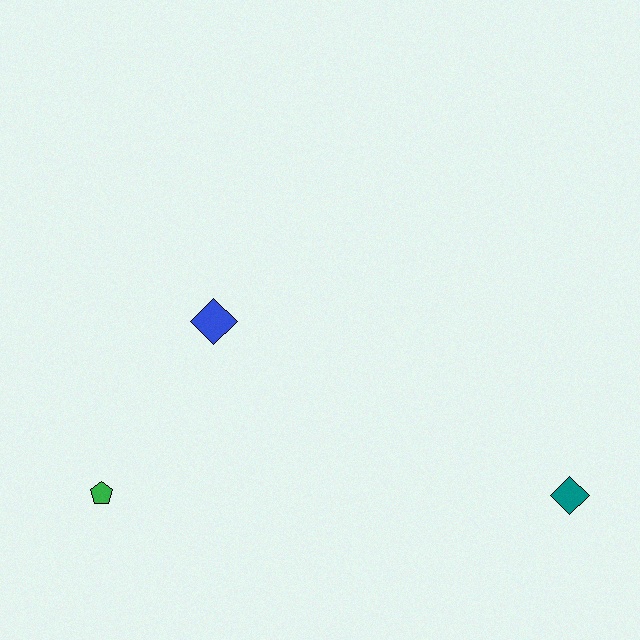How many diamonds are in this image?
There are 2 diamonds.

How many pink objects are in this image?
There are no pink objects.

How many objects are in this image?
There are 3 objects.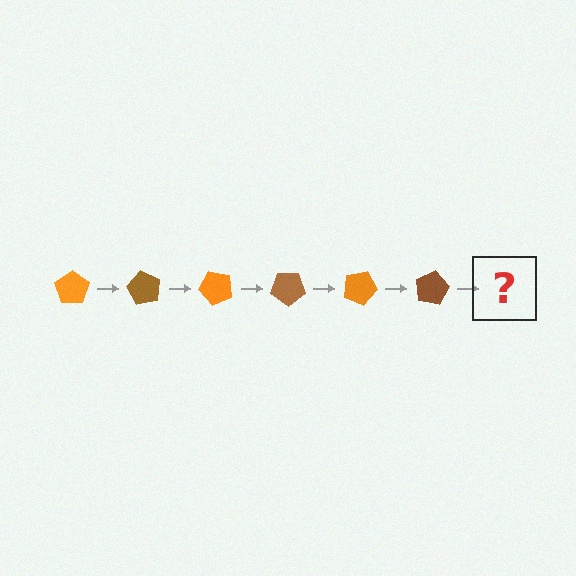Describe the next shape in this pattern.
It should be an orange pentagon, rotated 360 degrees from the start.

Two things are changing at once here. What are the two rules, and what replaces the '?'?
The two rules are that it rotates 60 degrees each step and the color cycles through orange and brown. The '?' should be an orange pentagon, rotated 360 degrees from the start.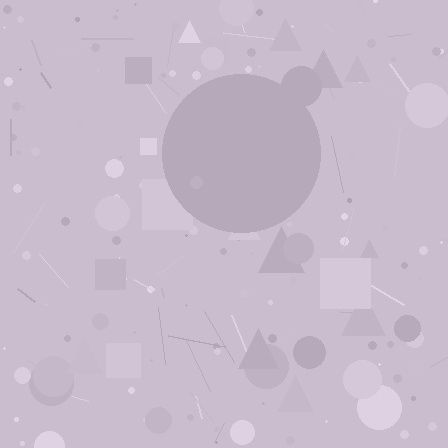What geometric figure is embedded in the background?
A circle is embedded in the background.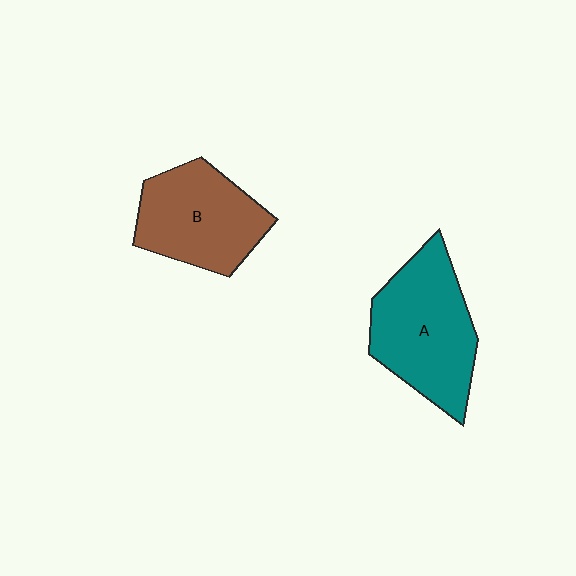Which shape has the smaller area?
Shape B (brown).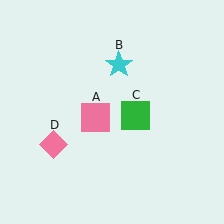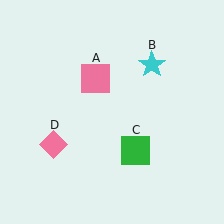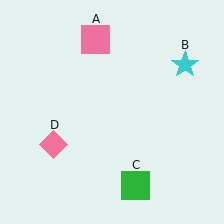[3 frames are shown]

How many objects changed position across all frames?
3 objects changed position: pink square (object A), cyan star (object B), green square (object C).